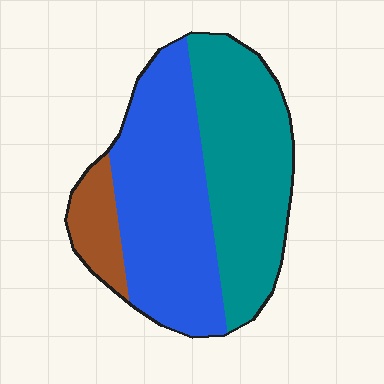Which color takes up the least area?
Brown, at roughly 10%.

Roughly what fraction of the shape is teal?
Teal takes up about two fifths (2/5) of the shape.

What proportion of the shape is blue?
Blue covers roughly 45% of the shape.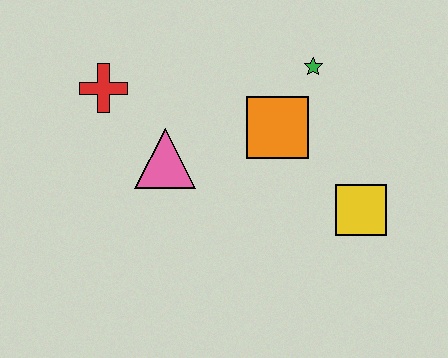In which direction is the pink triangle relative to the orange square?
The pink triangle is to the left of the orange square.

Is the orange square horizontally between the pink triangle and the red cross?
No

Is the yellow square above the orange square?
No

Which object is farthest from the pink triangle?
The yellow square is farthest from the pink triangle.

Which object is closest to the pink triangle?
The red cross is closest to the pink triangle.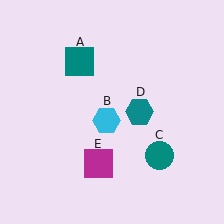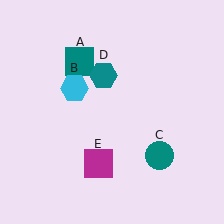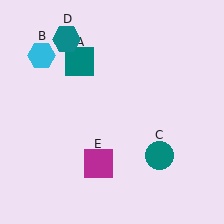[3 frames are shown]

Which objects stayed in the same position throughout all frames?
Teal square (object A) and teal circle (object C) and magenta square (object E) remained stationary.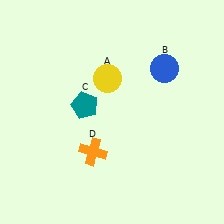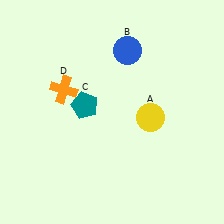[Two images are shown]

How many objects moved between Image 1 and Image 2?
3 objects moved between the two images.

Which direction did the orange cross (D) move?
The orange cross (D) moved up.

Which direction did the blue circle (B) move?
The blue circle (B) moved left.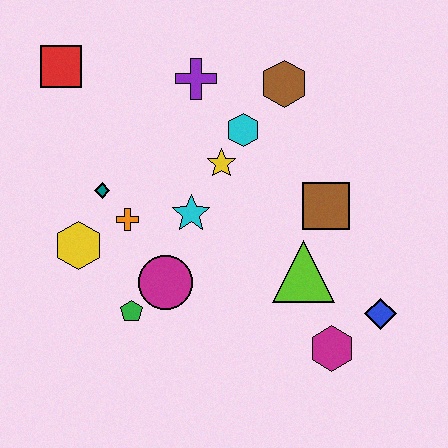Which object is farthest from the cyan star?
The blue diamond is farthest from the cyan star.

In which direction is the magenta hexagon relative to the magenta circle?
The magenta hexagon is to the right of the magenta circle.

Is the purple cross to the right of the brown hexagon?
No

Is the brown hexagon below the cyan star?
No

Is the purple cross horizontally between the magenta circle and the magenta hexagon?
Yes